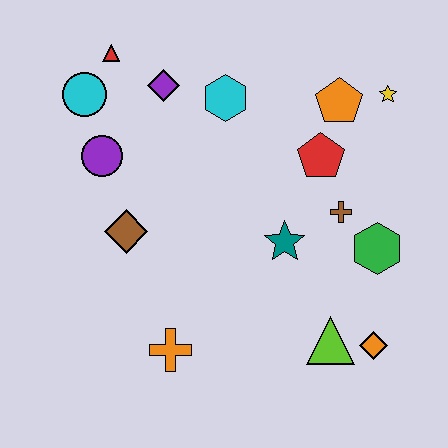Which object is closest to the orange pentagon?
The yellow star is closest to the orange pentagon.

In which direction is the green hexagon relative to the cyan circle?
The green hexagon is to the right of the cyan circle.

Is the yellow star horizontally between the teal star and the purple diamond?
No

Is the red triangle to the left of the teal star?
Yes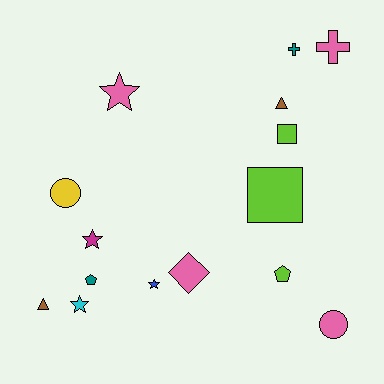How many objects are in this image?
There are 15 objects.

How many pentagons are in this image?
There are 2 pentagons.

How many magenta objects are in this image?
There is 1 magenta object.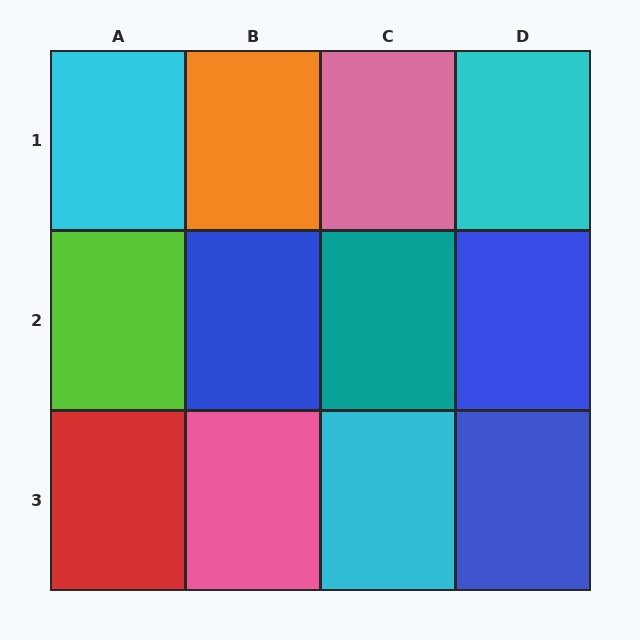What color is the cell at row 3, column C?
Cyan.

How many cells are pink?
2 cells are pink.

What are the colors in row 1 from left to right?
Cyan, orange, pink, cyan.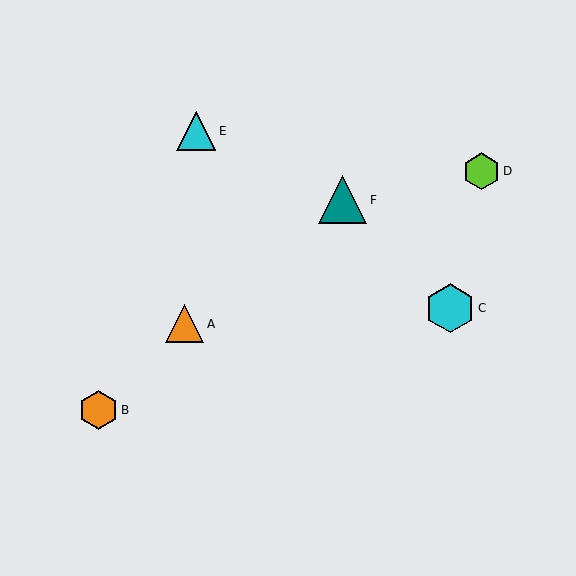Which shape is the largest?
The cyan hexagon (labeled C) is the largest.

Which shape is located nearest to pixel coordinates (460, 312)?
The cyan hexagon (labeled C) at (450, 308) is nearest to that location.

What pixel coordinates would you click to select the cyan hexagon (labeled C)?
Click at (450, 308) to select the cyan hexagon C.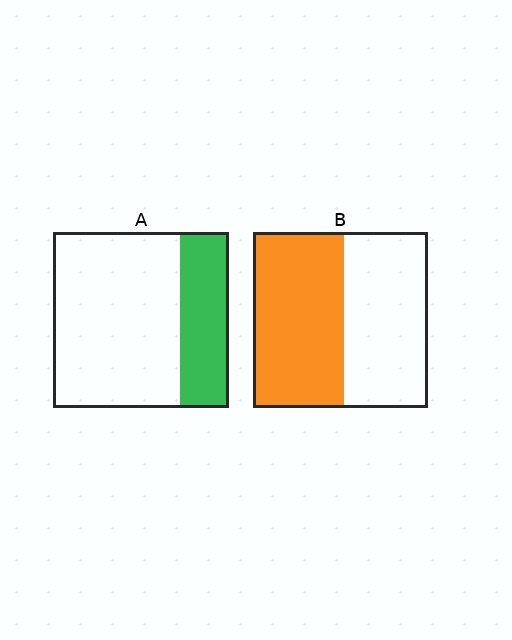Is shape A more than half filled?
No.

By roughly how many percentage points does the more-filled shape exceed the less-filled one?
By roughly 25 percentage points (B over A).